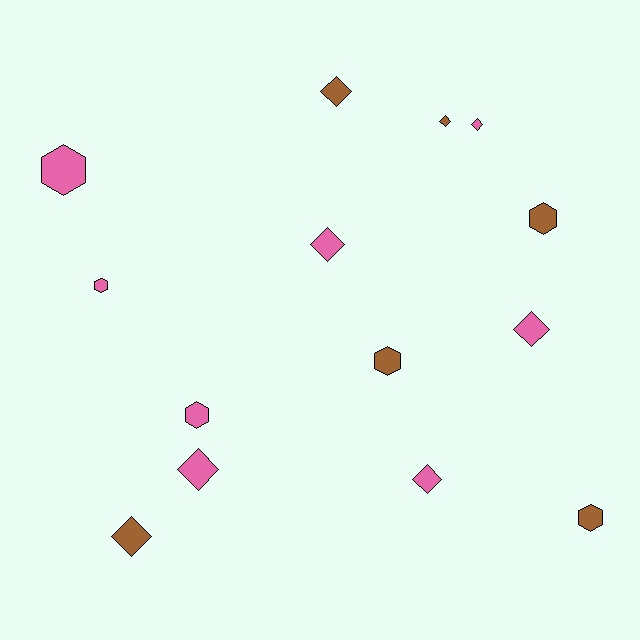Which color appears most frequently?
Pink, with 8 objects.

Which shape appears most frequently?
Diamond, with 8 objects.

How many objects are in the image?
There are 14 objects.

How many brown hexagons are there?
There are 3 brown hexagons.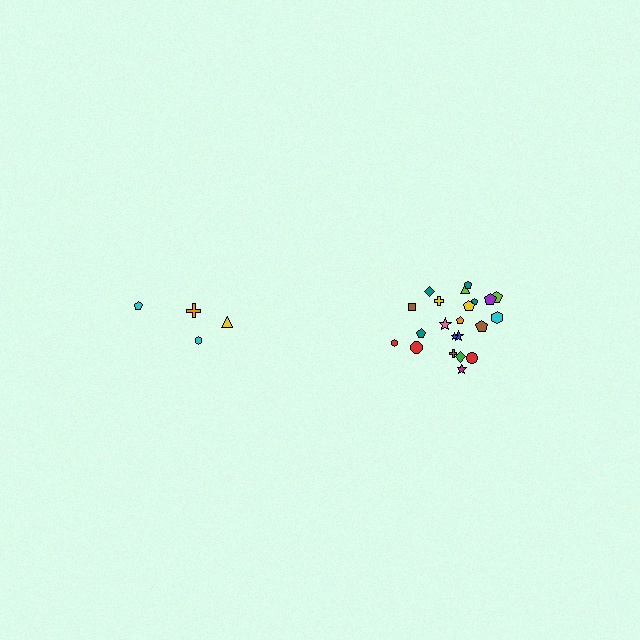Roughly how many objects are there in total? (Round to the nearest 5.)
Roughly 25 objects in total.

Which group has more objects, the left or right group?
The right group.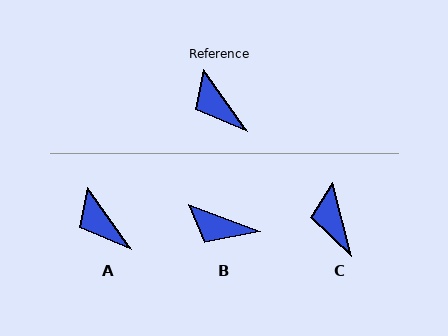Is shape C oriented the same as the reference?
No, it is off by about 20 degrees.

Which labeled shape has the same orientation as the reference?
A.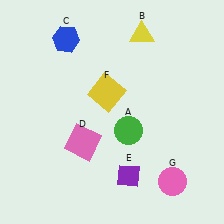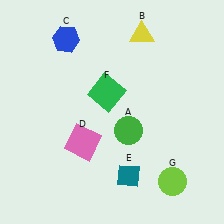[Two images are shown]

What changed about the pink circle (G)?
In Image 1, G is pink. In Image 2, it changed to lime.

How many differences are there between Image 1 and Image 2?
There are 3 differences between the two images.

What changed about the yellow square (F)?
In Image 1, F is yellow. In Image 2, it changed to green.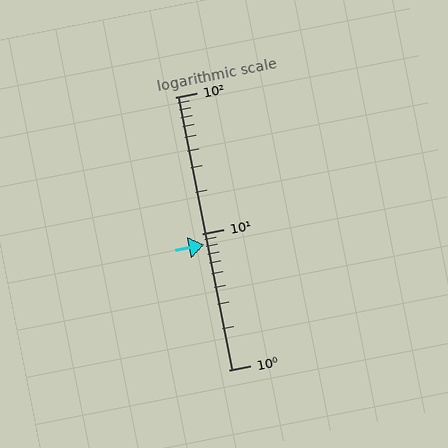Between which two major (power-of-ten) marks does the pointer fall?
The pointer is between 1 and 10.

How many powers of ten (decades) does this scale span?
The scale spans 2 decades, from 1 to 100.